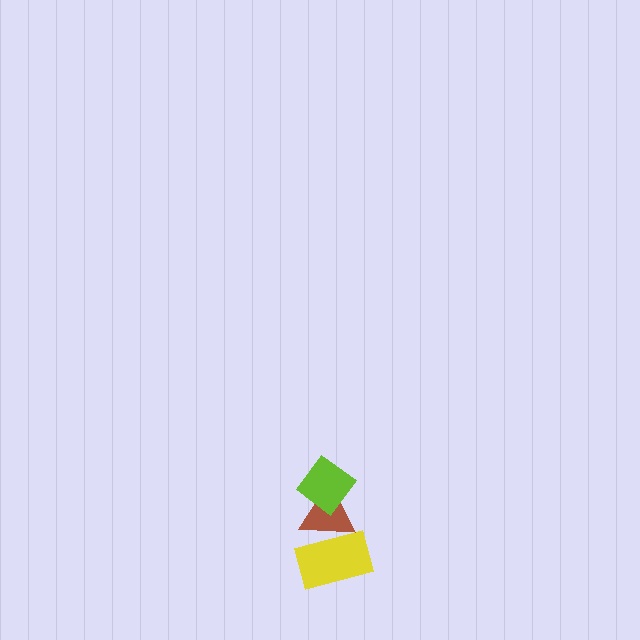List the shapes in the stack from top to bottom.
From top to bottom: the lime diamond, the brown triangle, the yellow rectangle.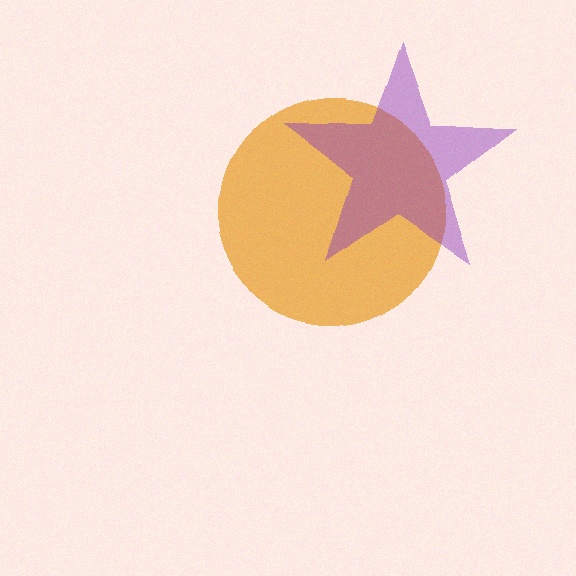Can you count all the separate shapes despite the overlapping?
Yes, there are 2 separate shapes.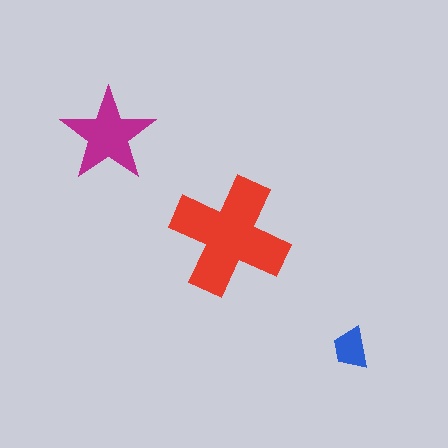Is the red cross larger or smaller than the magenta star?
Larger.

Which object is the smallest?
The blue trapezoid.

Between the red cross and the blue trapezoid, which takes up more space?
The red cross.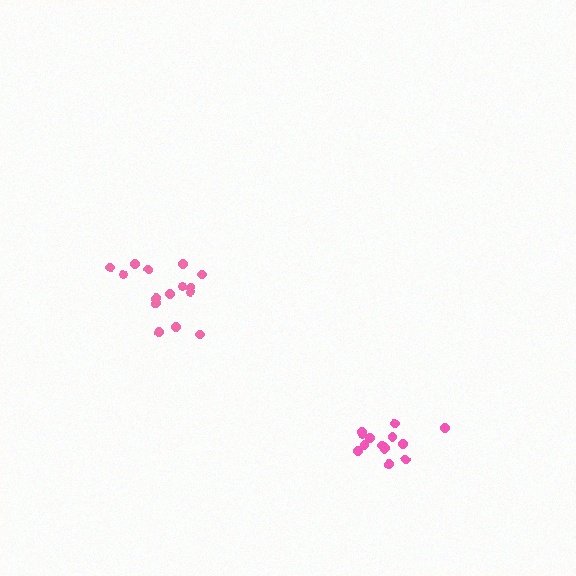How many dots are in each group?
Group 1: 15 dots, Group 2: 13 dots (28 total).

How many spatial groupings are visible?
There are 2 spatial groupings.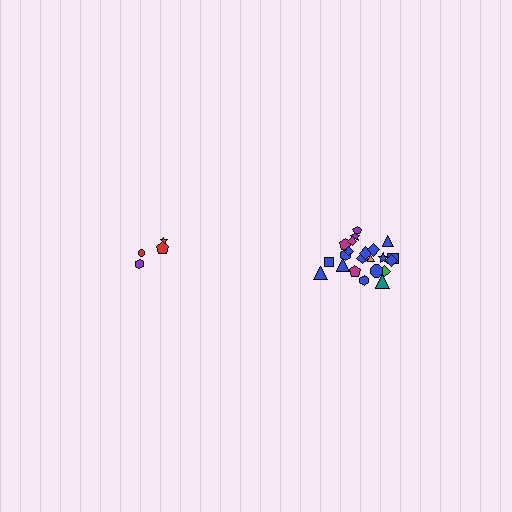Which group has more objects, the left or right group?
The right group.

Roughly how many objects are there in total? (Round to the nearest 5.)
Roughly 25 objects in total.